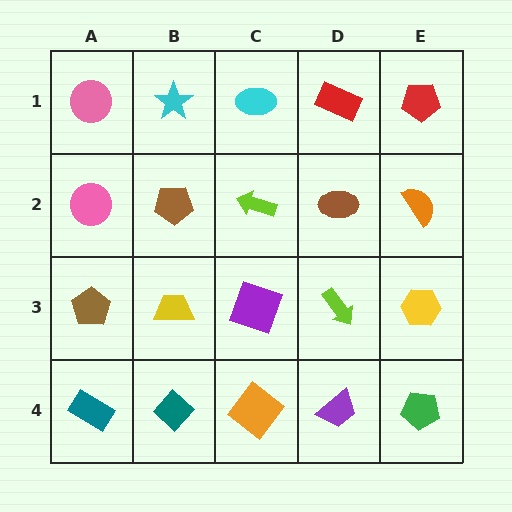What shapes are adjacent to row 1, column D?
A brown ellipse (row 2, column D), a cyan ellipse (row 1, column C), a red pentagon (row 1, column E).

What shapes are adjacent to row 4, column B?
A yellow trapezoid (row 3, column B), a teal rectangle (row 4, column A), an orange diamond (row 4, column C).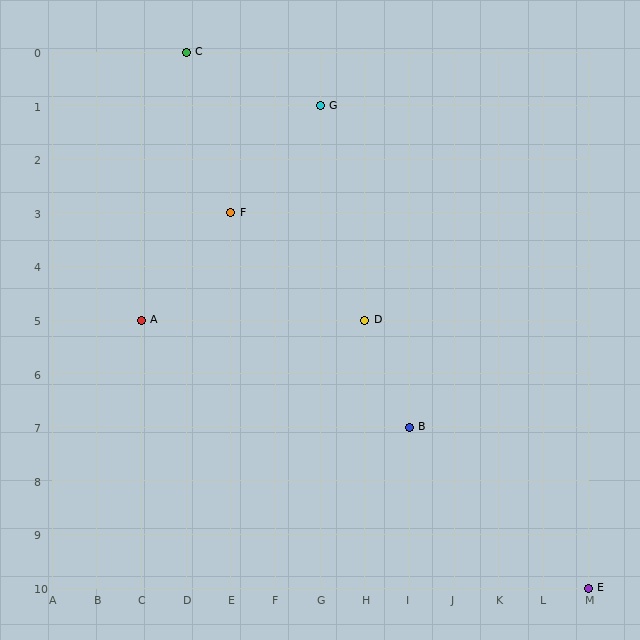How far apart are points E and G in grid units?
Points E and G are 6 columns and 9 rows apart (about 10.8 grid units diagonally).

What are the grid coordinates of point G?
Point G is at grid coordinates (G, 1).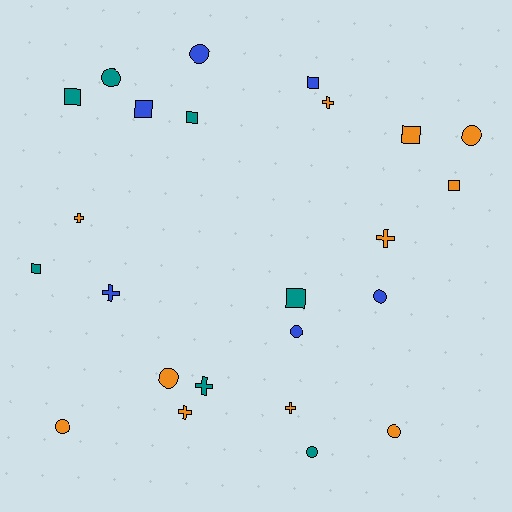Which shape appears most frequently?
Circle, with 9 objects.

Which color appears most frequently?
Orange, with 11 objects.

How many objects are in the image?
There are 24 objects.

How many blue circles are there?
There are 3 blue circles.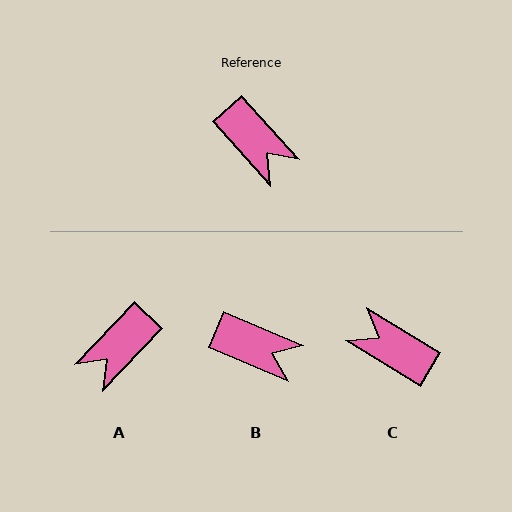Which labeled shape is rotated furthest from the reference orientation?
C, about 163 degrees away.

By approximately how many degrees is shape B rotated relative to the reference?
Approximately 25 degrees counter-clockwise.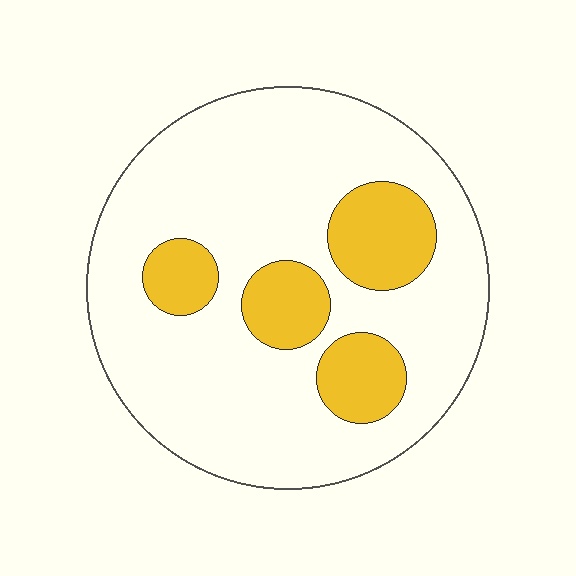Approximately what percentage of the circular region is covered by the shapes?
Approximately 20%.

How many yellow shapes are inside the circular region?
4.